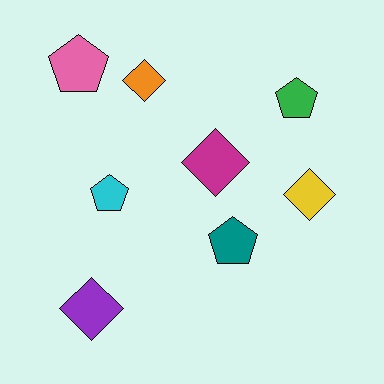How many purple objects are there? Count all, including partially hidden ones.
There is 1 purple object.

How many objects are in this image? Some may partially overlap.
There are 8 objects.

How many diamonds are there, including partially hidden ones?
There are 4 diamonds.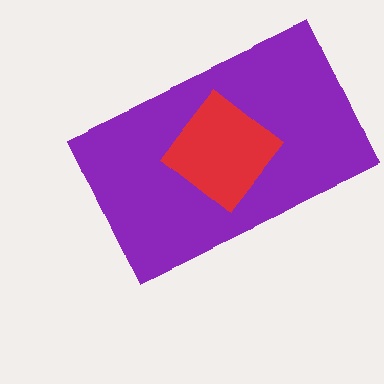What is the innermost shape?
The red diamond.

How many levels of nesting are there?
2.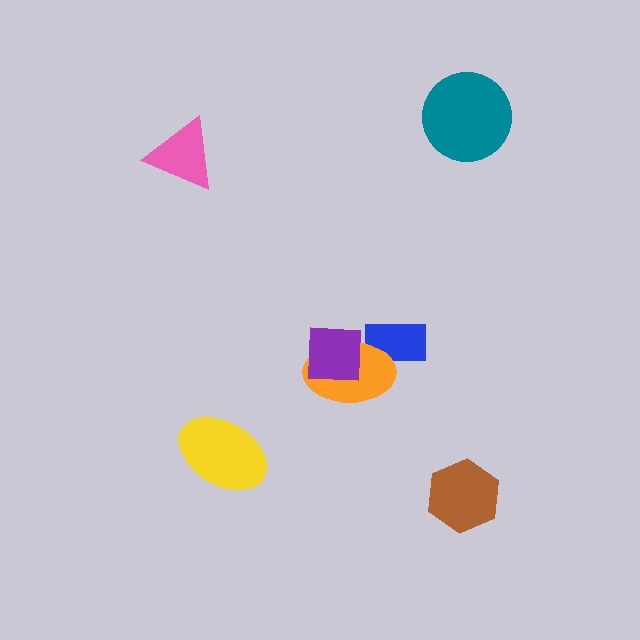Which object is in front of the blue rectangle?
The orange ellipse is in front of the blue rectangle.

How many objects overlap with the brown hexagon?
0 objects overlap with the brown hexagon.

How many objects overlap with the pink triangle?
0 objects overlap with the pink triangle.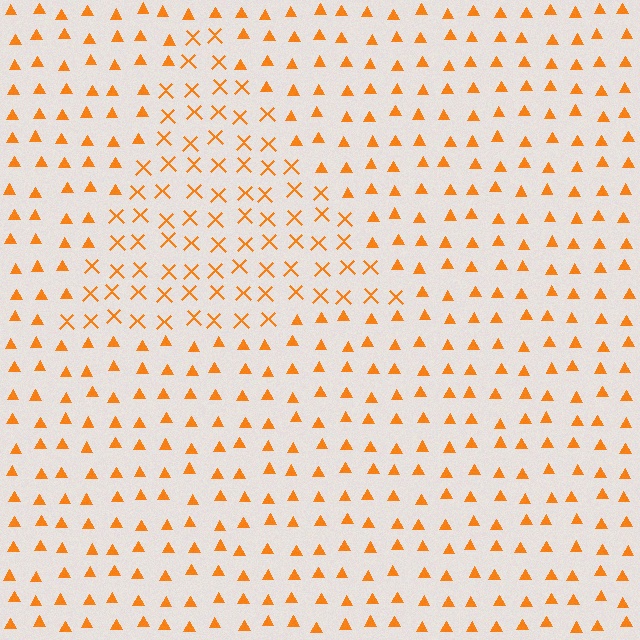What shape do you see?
I see a triangle.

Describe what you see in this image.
The image is filled with small orange elements arranged in a uniform grid. A triangle-shaped region contains X marks, while the surrounding area contains triangles. The boundary is defined purely by the change in element shape.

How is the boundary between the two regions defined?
The boundary is defined by a change in element shape: X marks inside vs. triangles outside. All elements share the same color and spacing.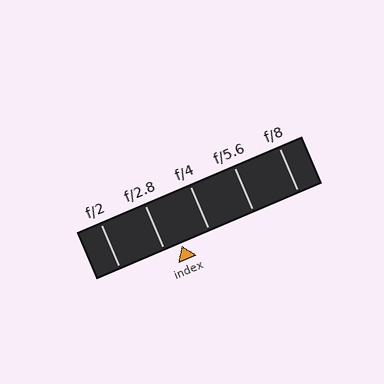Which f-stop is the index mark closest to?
The index mark is closest to f/2.8.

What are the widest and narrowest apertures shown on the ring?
The widest aperture shown is f/2 and the narrowest is f/8.